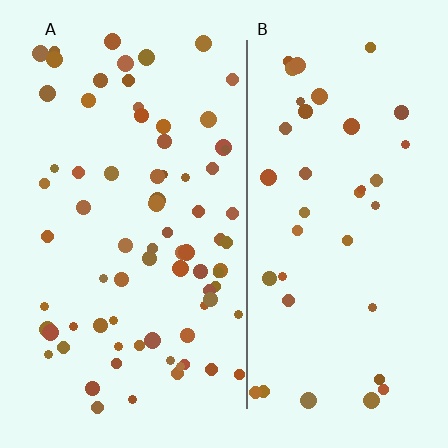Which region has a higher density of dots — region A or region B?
A (the left).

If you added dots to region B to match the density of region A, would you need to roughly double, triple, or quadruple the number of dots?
Approximately double.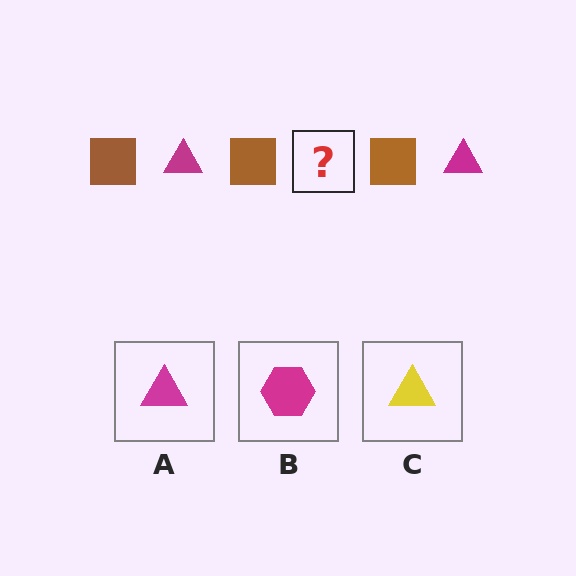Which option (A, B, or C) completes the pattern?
A.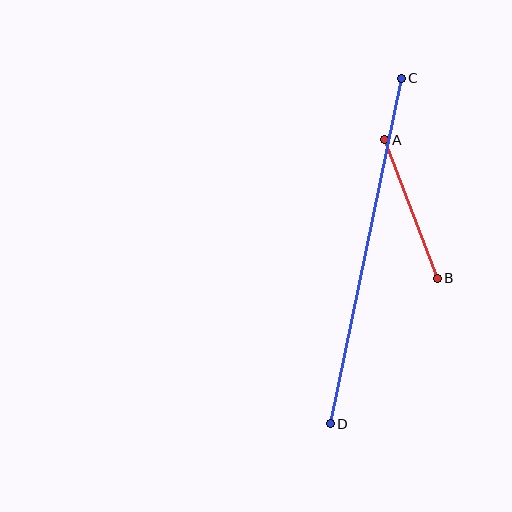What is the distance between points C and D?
The distance is approximately 353 pixels.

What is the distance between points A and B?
The distance is approximately 148 pixels.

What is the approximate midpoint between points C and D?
The midpoint is at approximately (366, 251) pixels.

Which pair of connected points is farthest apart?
Points C and D are farthest apart.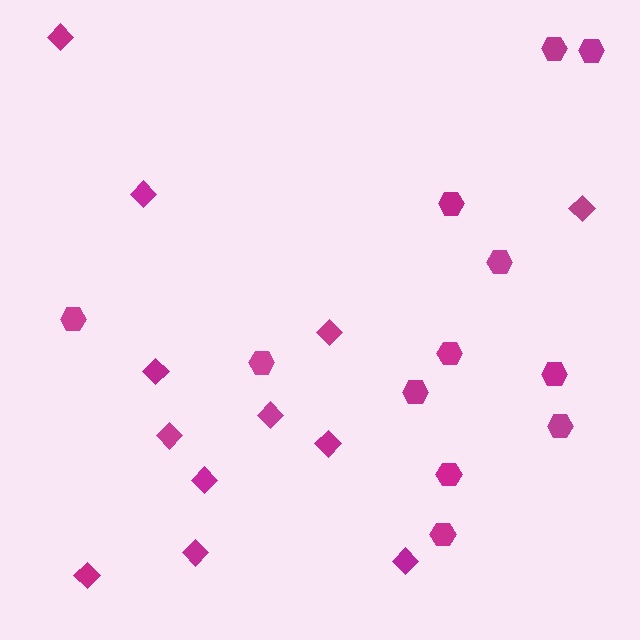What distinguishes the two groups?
There are 2 groups: one group of hexagons (12) and one group of diamonds (12).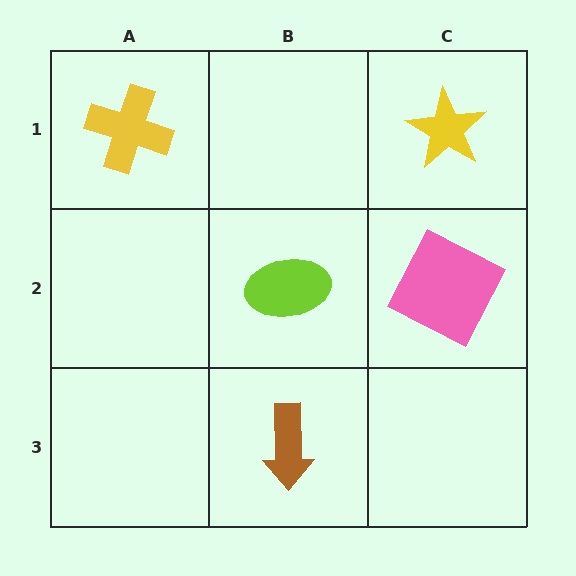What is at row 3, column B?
A brown arrow.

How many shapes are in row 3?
1 shape.